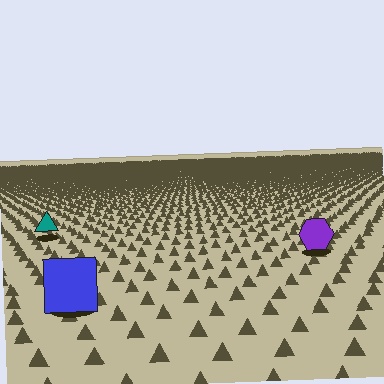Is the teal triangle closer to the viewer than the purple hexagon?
No. The purple hexagon is closer — you can tell from the texture gradient: the ground texture is coarser near it.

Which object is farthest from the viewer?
The teal triangle is farthest from the viewer. It appears smaller and the ground texture around it is denser.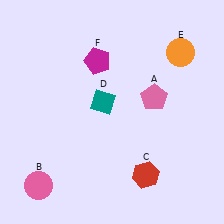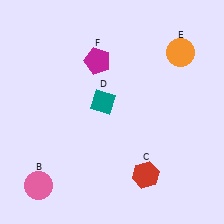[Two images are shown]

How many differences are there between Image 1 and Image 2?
There is 1 difference between the two images.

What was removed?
The pink pentagon (A) was removed in Image 2.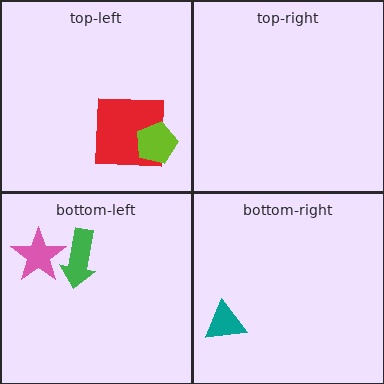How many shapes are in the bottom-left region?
2.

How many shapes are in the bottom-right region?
1.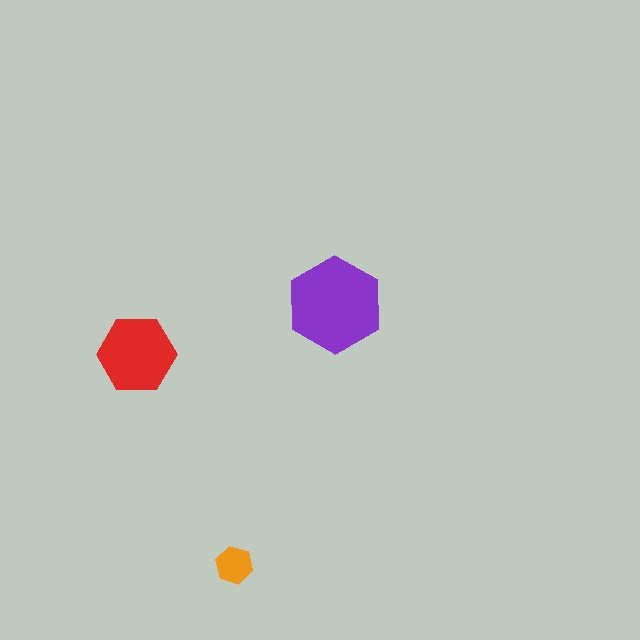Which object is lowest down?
The orange hexagon is bottommost.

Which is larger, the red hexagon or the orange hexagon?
The red one.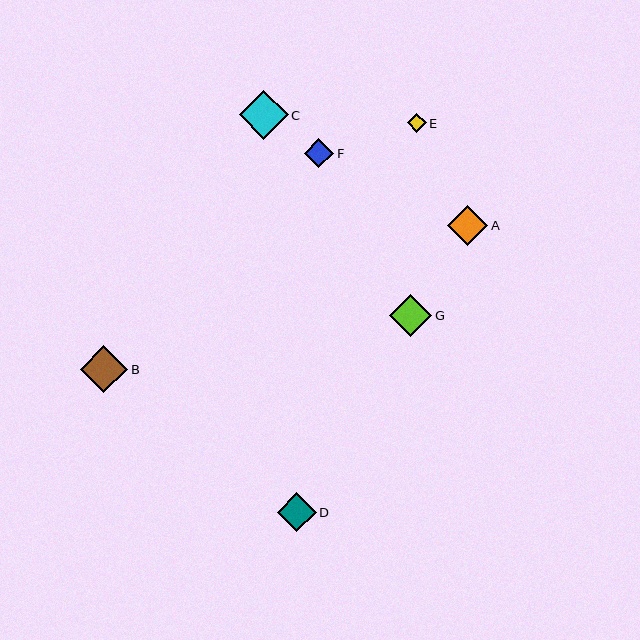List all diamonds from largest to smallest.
From largest to smallest: C, B, G, A, D, F, E.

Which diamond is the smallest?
Diamond E is the smallest with a size of approximately 19 pixels.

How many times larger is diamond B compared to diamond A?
Diamond B is approximately 1.2 times the size of diamond A.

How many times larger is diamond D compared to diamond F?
Diamond D is approximately 1.3 times the size of diamond F.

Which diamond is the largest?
Diamond C is the largest with a size of approximately 49 pixels.